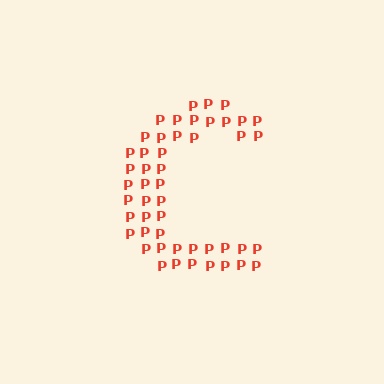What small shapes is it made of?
It is made of small letter P's.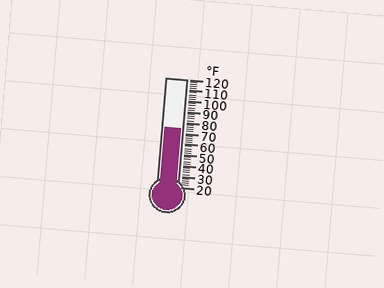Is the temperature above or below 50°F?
The temperature is above 50°F.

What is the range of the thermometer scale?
The thermometer scale ranges from 20°F to 120°F.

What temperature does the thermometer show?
The thermometer shows approximately 74°F.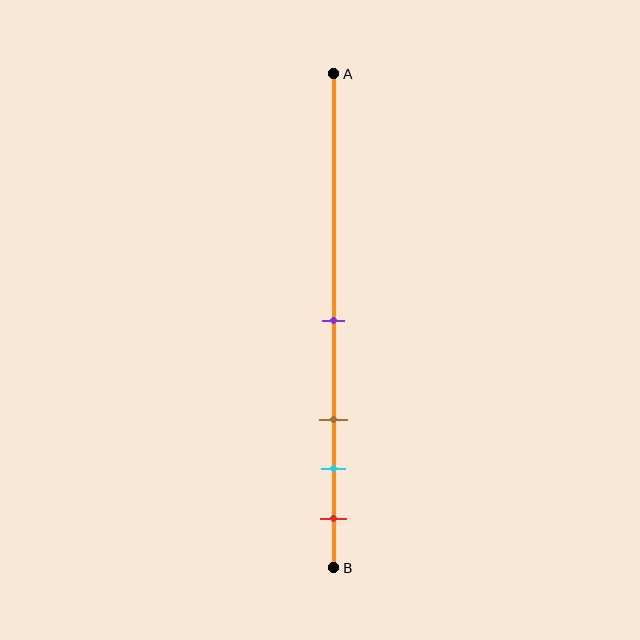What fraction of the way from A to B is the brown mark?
The brown mark is approximately 70% (0.7) of the way from A to B.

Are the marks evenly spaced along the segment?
No, the marks are not evenly spaced.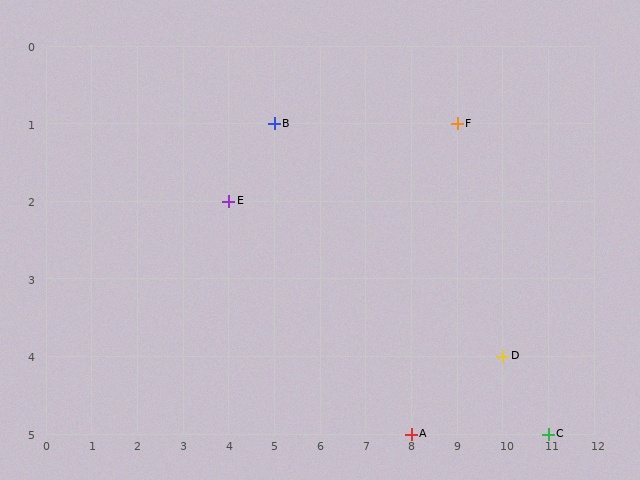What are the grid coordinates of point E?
Point E is at grid coordinates (4, 2).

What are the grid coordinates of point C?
Point C is at grid coordinates (11, 5).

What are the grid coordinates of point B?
Point B is at grid coordinates (5, 1).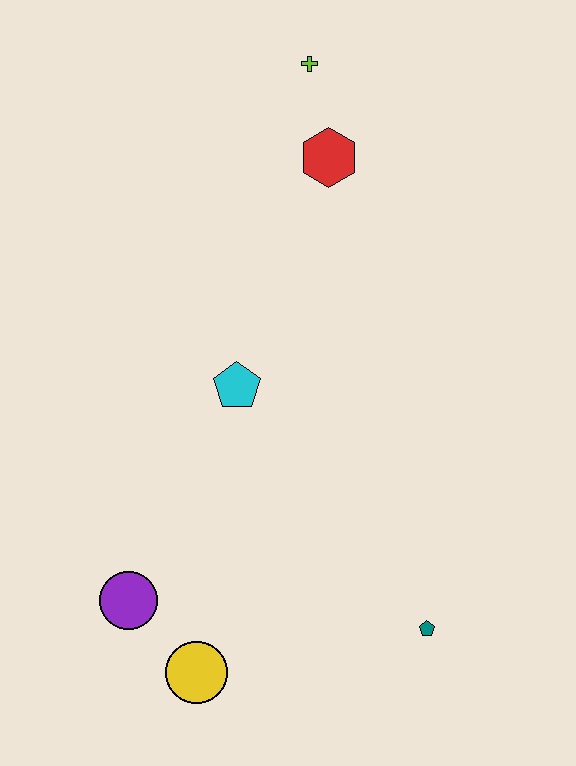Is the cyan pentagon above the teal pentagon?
Yes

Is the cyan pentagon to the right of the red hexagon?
No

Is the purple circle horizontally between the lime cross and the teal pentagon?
No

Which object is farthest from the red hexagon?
The yellow circle is farthest from the red hexagon.